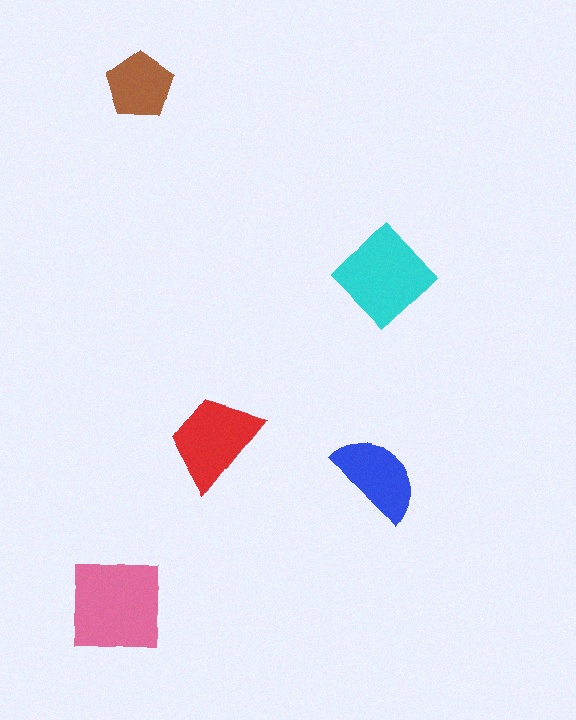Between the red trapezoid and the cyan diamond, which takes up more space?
The cyan diamond.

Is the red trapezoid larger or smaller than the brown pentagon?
Larger.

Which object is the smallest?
The brown pentagon.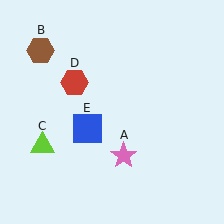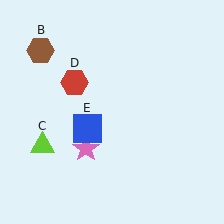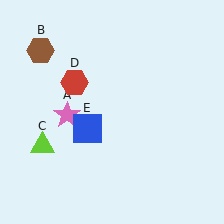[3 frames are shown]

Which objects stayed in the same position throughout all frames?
Brown hexagon (object B) and lime triangle (object C) and red hexagon (object D) and blue square (object E) remained stationary.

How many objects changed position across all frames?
1 object changed position: pink star (object A).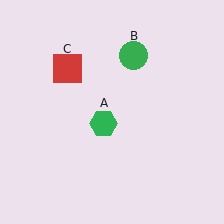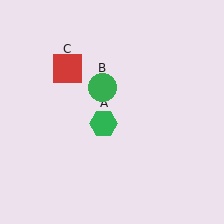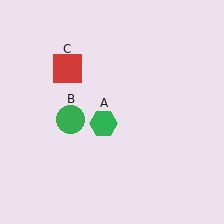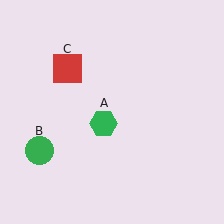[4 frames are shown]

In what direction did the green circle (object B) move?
The green circle (object B) moved down and to the left.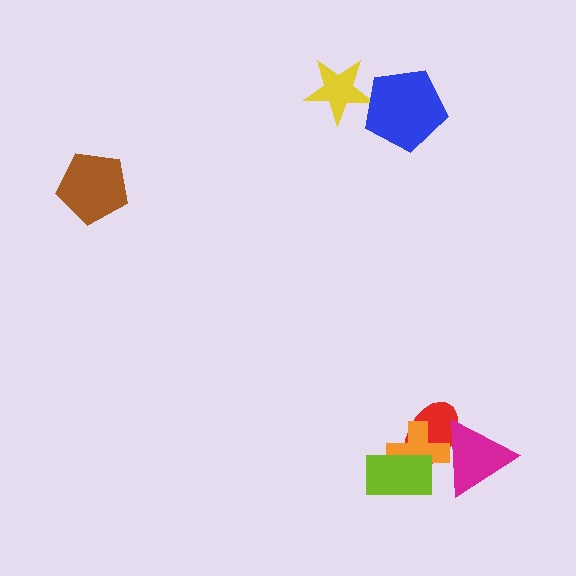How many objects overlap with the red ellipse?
3 objects overlap with the red ellipse.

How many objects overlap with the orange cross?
3 objects overlap with the orange cross.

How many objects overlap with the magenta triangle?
2 objects overlap with the magenta triangle.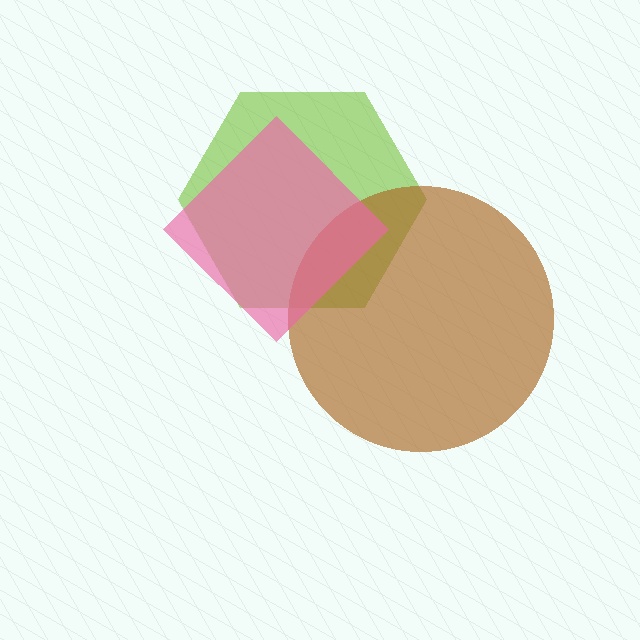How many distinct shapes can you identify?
There are 3 distinct shapes: a lime hexagon, a brown circle, a pink diamond.